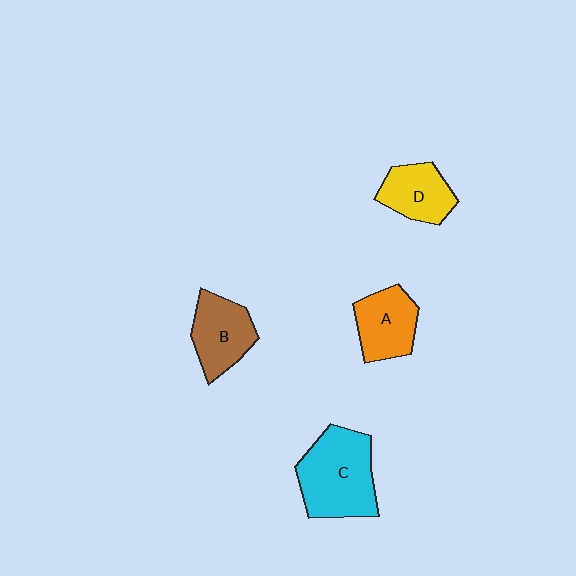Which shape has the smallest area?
Shape D (yellow).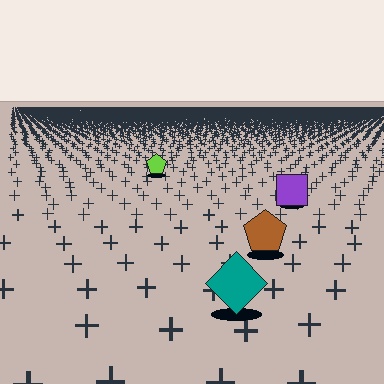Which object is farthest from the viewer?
The lime pentagon is farthest from the viewer. It appears smaller and the ground texture around it is denser.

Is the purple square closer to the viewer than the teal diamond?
No. The teal diamond is closer — you can tell from the texture gradient: the ground texture is coarser near it.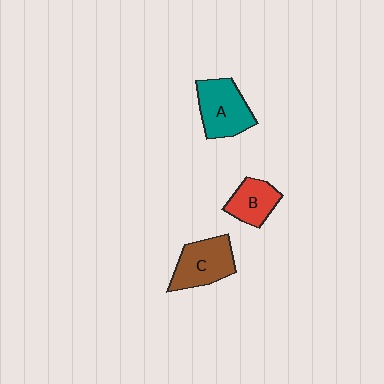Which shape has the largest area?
Shape A (teal).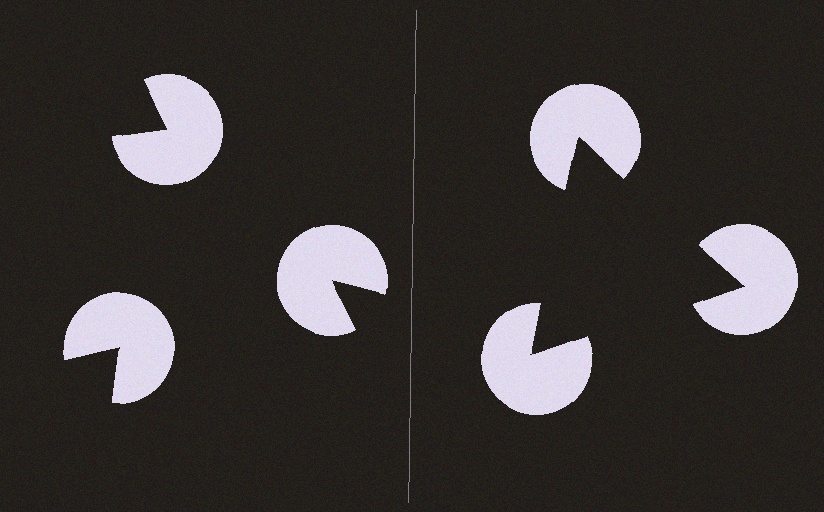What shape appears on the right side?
An illusory triangle.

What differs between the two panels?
The pac-man discs are positioned identically on both sides; only the wedge orientations differ. On the right they align to a triangle; on the left they are misaligned.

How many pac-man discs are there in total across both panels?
6 — 3 on each side.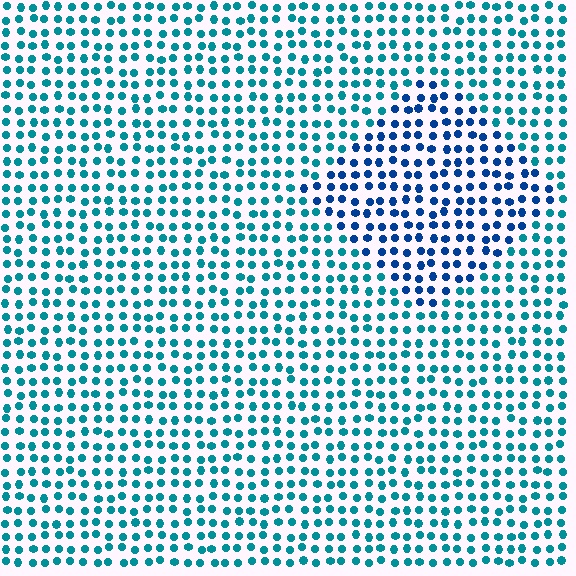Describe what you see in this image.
The image is filled with small teal elements in a uniform arrangement. A diamond-shaped region is visible where the elements are tinted to a slightly different hue, forming a subtle color boundary.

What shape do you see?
I see a diamond.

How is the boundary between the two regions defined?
The boundary is defined purely by a slight shift in hue (about 33 degrees). Spacing, size, and orientation are identical on both sides.